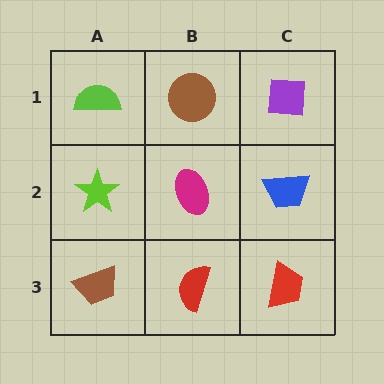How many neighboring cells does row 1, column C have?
2.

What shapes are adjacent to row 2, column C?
A purple square (row 1, column C), a red trapezoid (row 3, column C), a magenta ellipse (row 2, column B).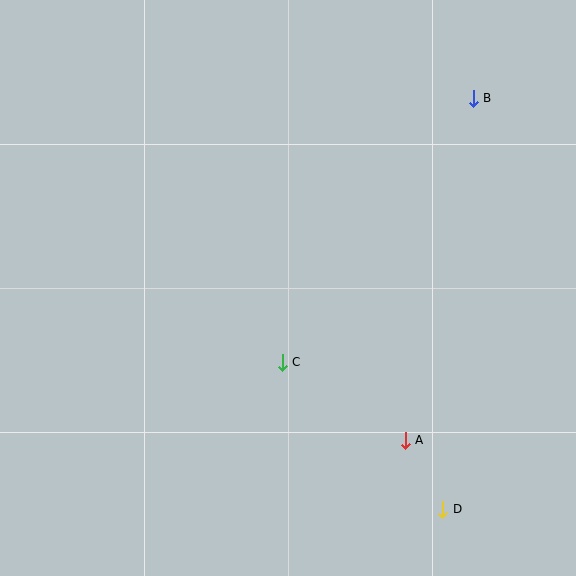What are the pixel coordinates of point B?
Point B is at (473, 98).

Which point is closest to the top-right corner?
Point B is closest to the top-right corner.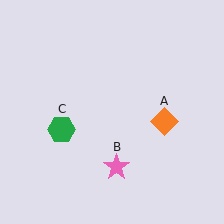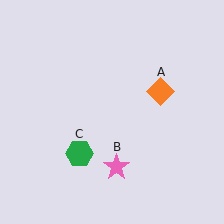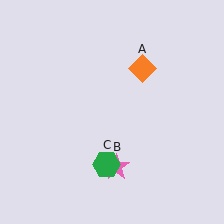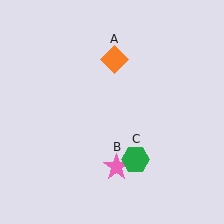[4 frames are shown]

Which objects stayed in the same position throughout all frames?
Pink star (object B) remained stationary.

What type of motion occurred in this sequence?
The orange diamond (object A), green hexagon (object C) rotated counterclockwise around the center of the scene.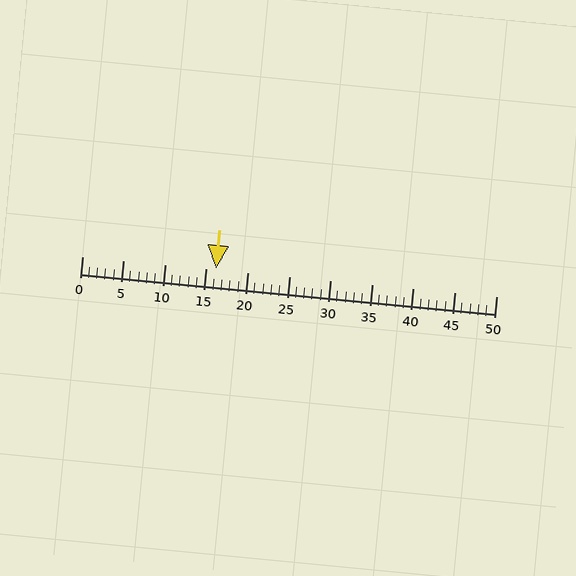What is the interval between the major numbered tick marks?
The major tick marks are spaced 5 units apart.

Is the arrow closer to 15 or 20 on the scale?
The arrow is closer to 15.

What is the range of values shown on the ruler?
The ruler shows values from 0 to 50.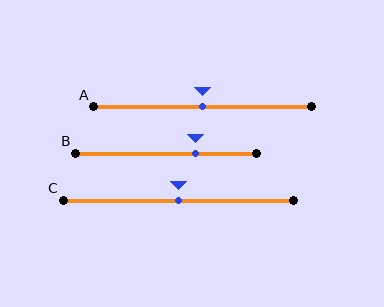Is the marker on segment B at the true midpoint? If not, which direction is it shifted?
No, the marker on segment B is shifted to the right by about 16% of the segment length.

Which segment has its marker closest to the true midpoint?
Segment A has its marker closest to the true midpoint.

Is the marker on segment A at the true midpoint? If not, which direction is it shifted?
Yes, the marker on segment A is at the true midpoint.